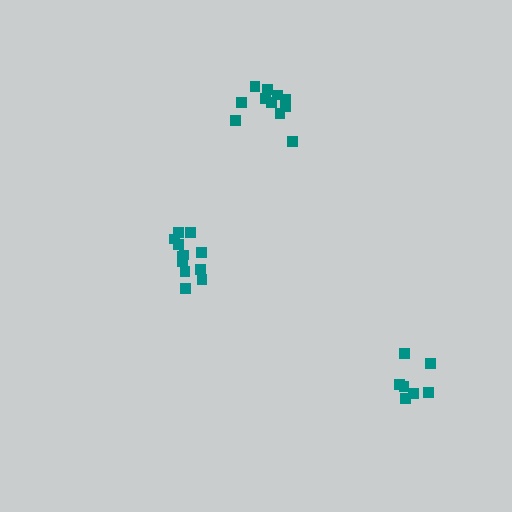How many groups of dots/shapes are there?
There are 3 groups.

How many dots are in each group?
Group 1: 12 dots, Group 2: 7 dots, Group 3: 11 dots (30 total).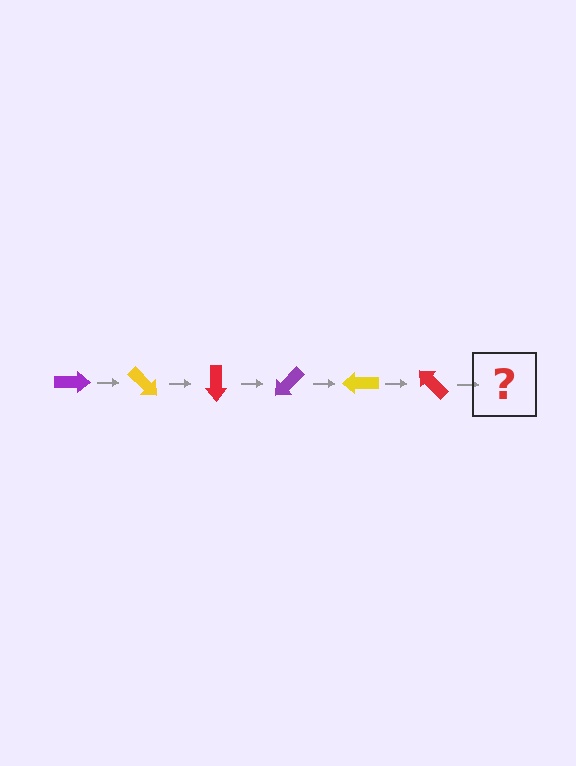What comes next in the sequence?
The next element should be a purple arrow, rotated 270 degrees from the start.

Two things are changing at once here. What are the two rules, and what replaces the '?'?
The two rules are that it rotates 45 degrees each step and the color cycles through purple, yellow, and red. The '?' should be a purple arrow, rotated 270 degrees from the start.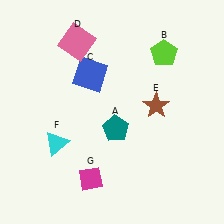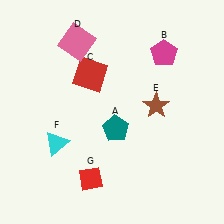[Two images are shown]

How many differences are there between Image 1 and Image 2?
There are 3 differences between the two images.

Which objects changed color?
B changed from lime to magenta. C changed from blue to red. G changed from magenta to red.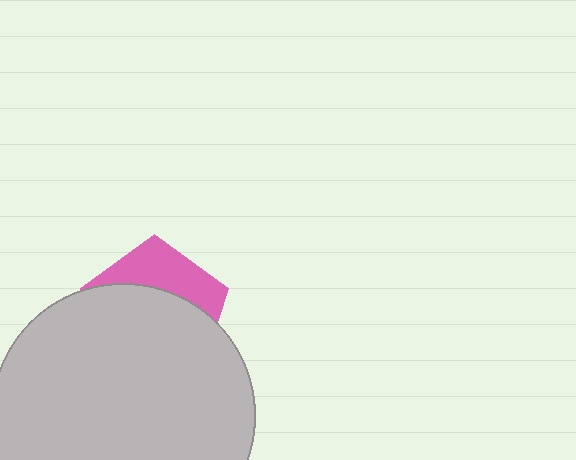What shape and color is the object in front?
The object in front is a light gray circle.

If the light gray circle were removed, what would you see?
You would see the complete pink pentagon.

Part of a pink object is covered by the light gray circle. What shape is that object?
It is a pentagon.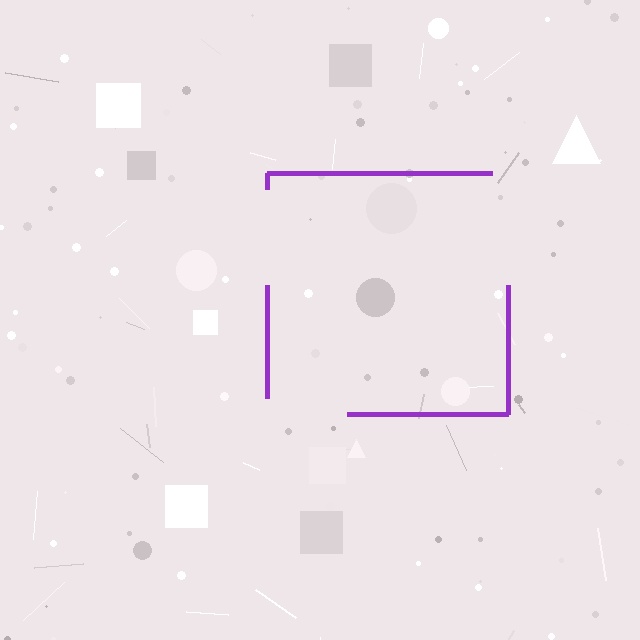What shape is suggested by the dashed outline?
The dashed outline suggests a square.